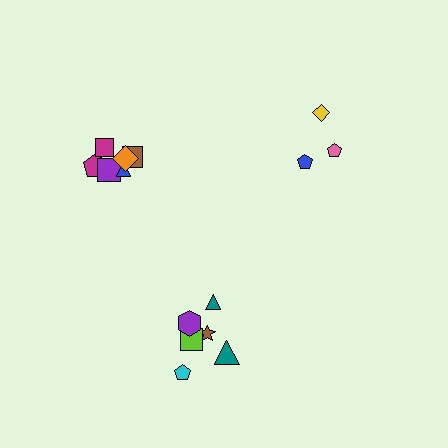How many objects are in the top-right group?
There are 3 objects.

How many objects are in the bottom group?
There are 6 objects.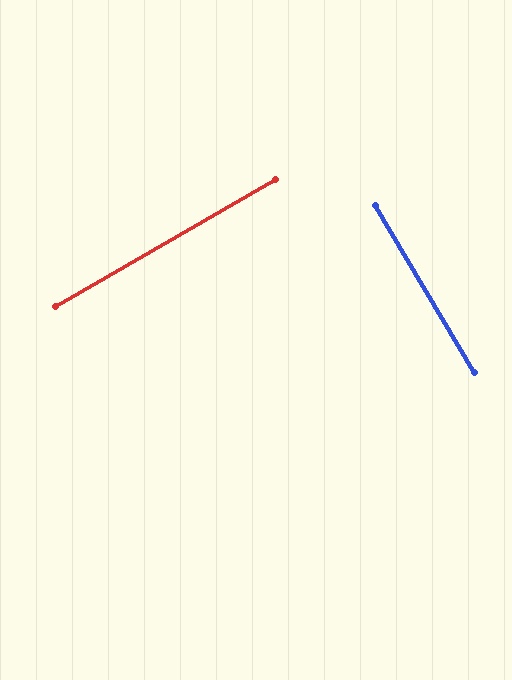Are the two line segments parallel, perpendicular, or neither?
Perpendicular — they meet at approximately 90°.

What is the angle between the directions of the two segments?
Approximately 90 degrees.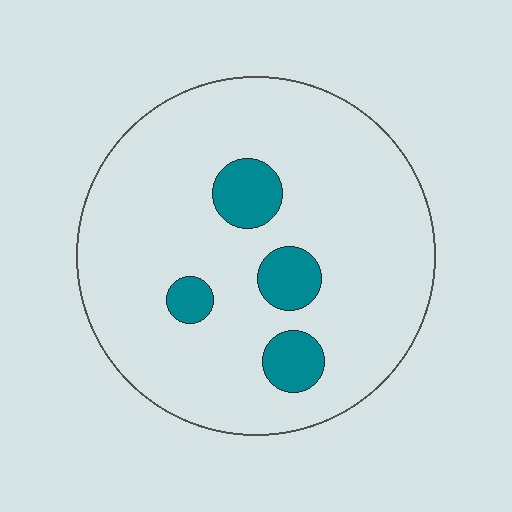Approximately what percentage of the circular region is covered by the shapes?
Approximately 10%.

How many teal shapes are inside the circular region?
4.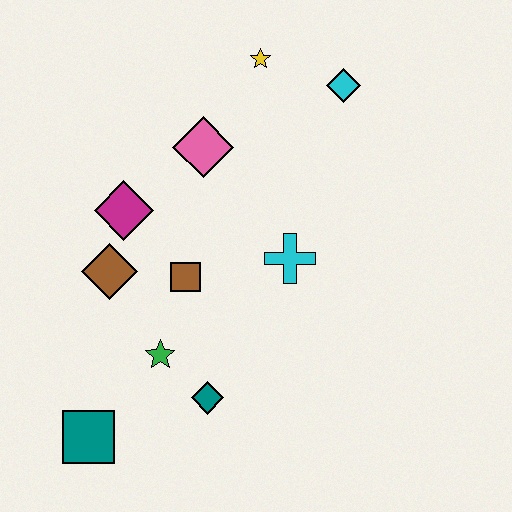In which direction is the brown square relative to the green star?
The brown square is above the green star.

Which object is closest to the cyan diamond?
The yellow star is closest to the cyan diamond.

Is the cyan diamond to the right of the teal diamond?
Yes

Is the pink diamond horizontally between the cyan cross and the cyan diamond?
No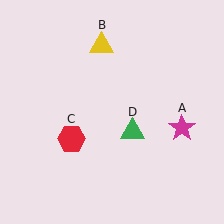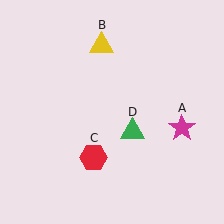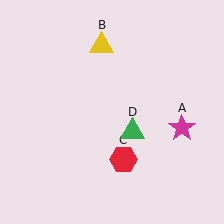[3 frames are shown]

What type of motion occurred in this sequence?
The red hexagon (object C) rotated counterclockwise around the center of the scene.